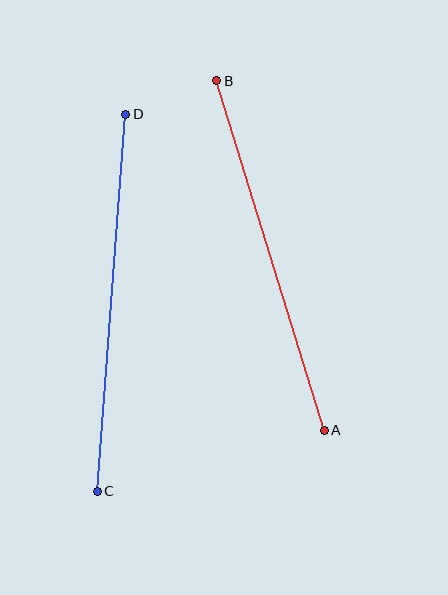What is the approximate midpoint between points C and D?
The midpoint is at approximately (111, 303) pixels.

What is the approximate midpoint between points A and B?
The midpoint is at approximately (270, 256) pixels.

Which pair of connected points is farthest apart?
Points C and D are farthest apart.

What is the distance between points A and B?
The distance is approximately 366 pixels.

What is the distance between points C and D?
The distance is approximately 378 pixels.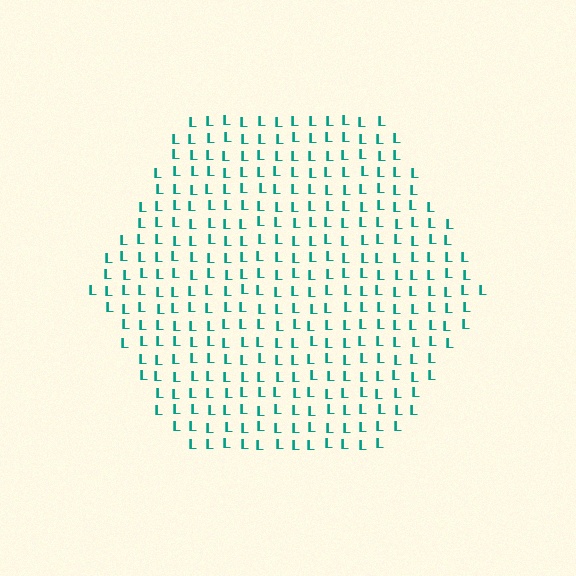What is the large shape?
The large shape is a hexagon.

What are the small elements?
The small elements are letter L's.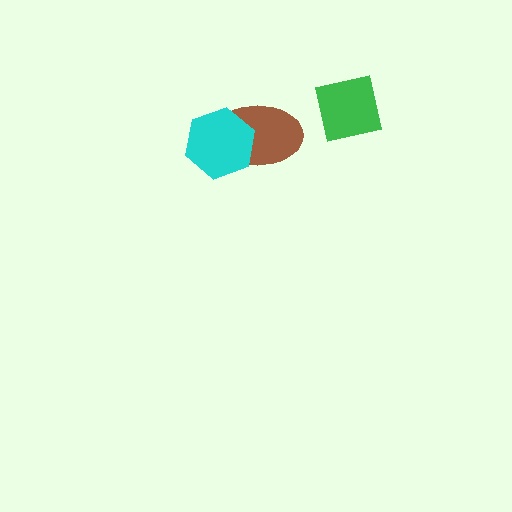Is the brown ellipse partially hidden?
Yes, it is partially covered by another shape.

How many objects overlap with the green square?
0 objects overlap with the green square.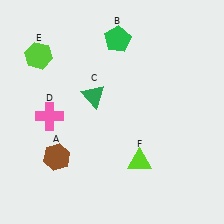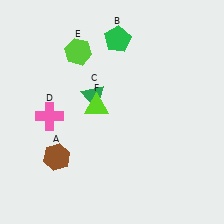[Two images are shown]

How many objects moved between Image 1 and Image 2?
2 objects moved between the two images.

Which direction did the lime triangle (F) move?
The lime triangle (F) moved up.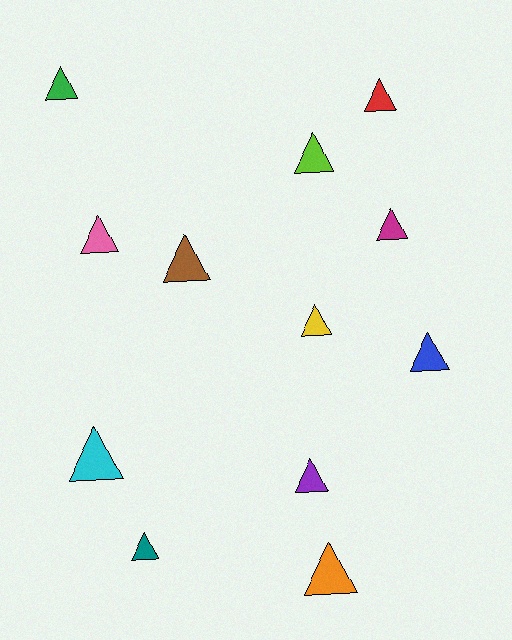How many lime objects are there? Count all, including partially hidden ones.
There is 1 lime object.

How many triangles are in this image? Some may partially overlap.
There are 12 triangles.